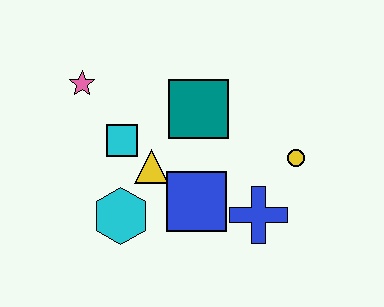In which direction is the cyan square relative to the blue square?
The cyan square is to the left of the blue square.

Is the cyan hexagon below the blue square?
Yes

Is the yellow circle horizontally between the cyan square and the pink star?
No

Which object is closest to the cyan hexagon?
The yellow triangle is closest to the cyan hexagon.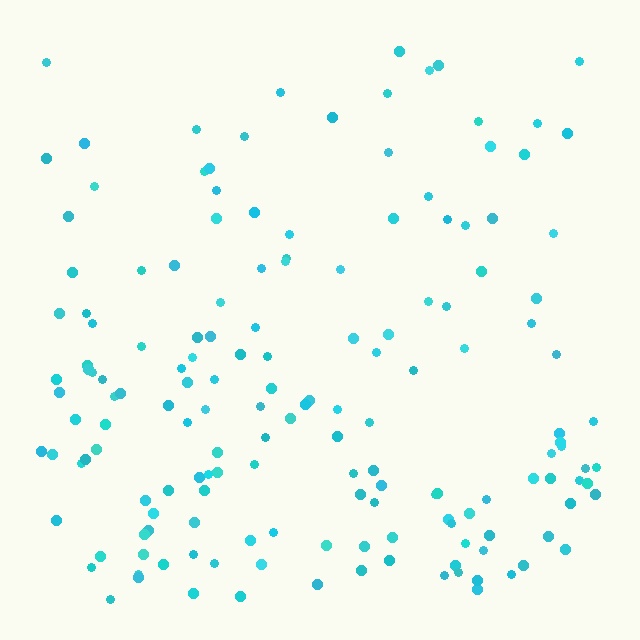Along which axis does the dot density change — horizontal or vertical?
Vertical.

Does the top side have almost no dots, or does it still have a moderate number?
Still a moderate number, just noticeably fewer than the bottom.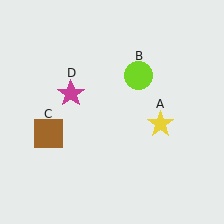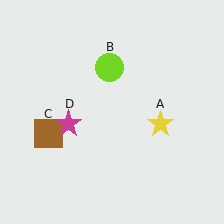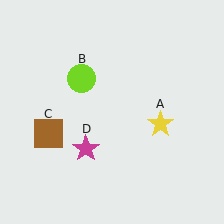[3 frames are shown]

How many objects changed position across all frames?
2 objects changed position: lime circle (object B), magenta star (object D).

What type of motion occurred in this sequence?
The lime circle (object B), magenta star (object D) rotated counterclockwise around the center of the scene.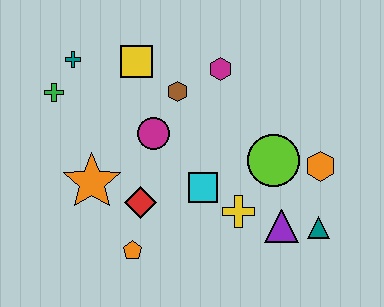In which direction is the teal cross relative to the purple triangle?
The teal cross is to the left of the purple triangle.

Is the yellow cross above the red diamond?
No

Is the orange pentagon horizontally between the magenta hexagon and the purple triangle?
No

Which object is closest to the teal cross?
The green cross is closest to the teal cross.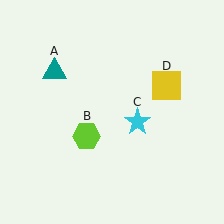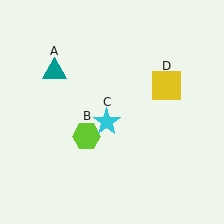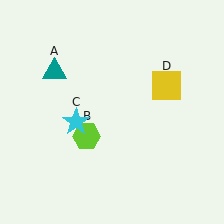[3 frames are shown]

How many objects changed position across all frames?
1 object changed position: cyan star (object C).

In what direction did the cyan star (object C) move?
The cyan star (object C) moved left.